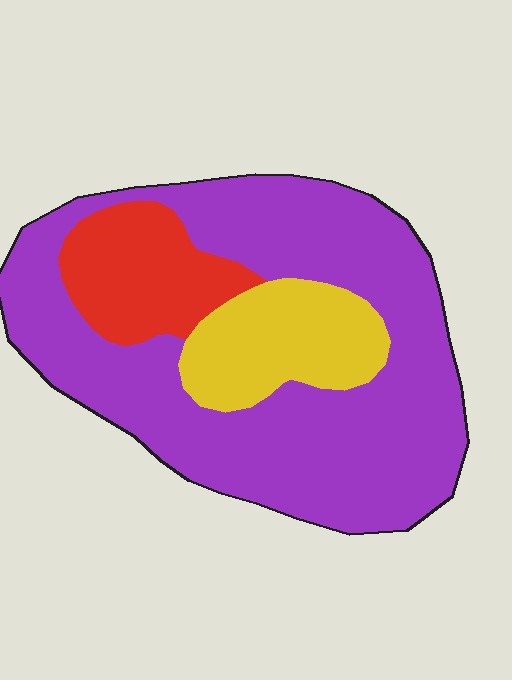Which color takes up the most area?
Purple, at roughly 70%.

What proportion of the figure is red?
Red takes up less than a quarter of the figure.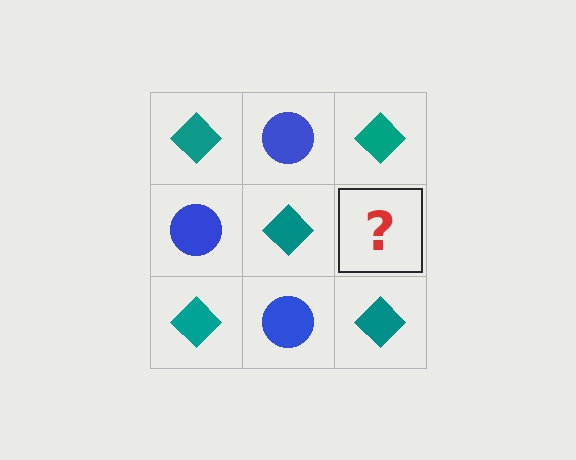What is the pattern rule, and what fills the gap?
The rule is that it alternates teal diamond and blue circle in a checkerboard pattern. The gap should be filled with a blue circle.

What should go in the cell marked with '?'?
The missing cell should contain a blue circle.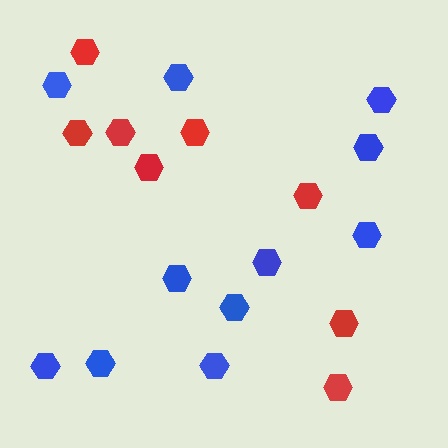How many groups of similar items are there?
There are 2 groups: one group of blue hexagons (11) and one group of red hexagons (8).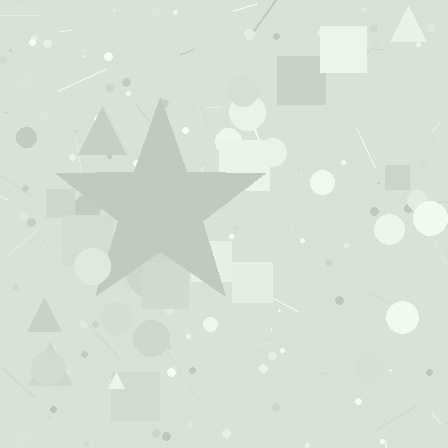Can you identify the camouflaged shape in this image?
The camouflaged shape is a star.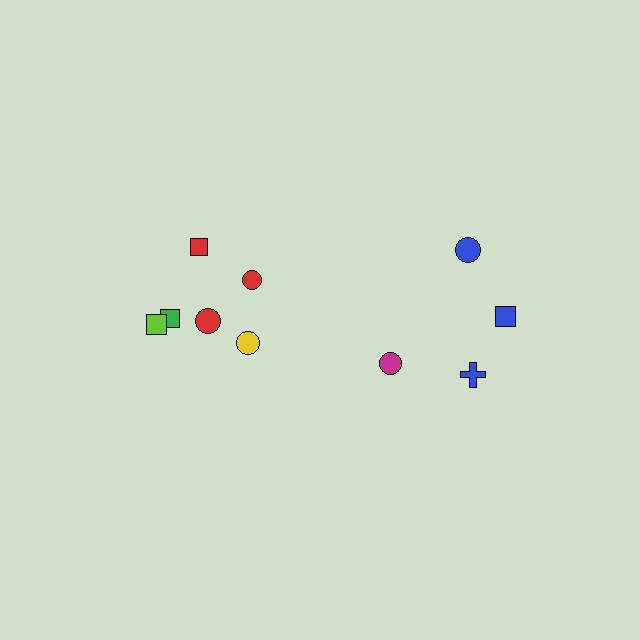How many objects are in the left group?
There are 6 objects.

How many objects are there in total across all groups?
There are 10 objects.